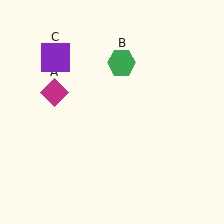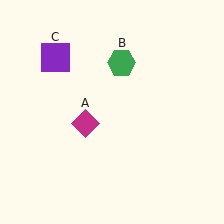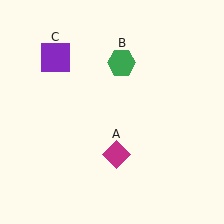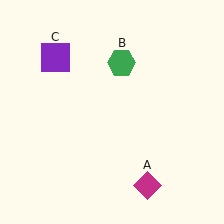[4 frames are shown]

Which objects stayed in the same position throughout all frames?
Green hexagon (object B) and purple square (object C) remained stationary.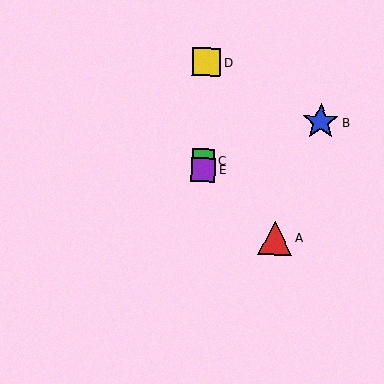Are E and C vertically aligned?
Yes, both are at x≈203.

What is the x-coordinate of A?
Object A is at x≈275.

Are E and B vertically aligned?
No, E is at x≈203 and B is at x≈321.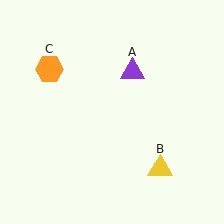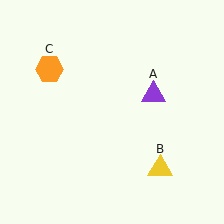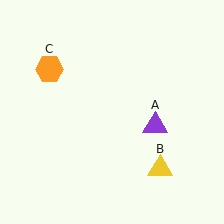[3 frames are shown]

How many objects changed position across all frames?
1 object changed position: purple triangle (object A).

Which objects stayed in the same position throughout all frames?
Yellow triangle (object B) and orange hexagon (object C) remained stationary.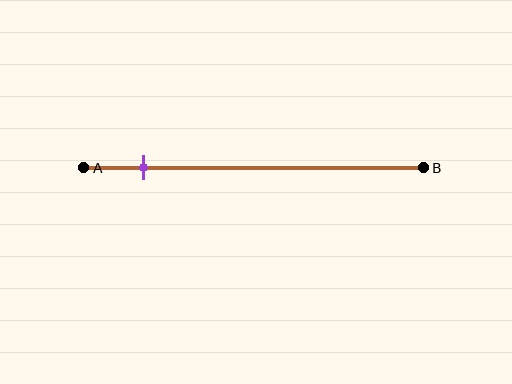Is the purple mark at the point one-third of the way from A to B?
No, the mark is at about 20% from A, not at the 33% one-third point.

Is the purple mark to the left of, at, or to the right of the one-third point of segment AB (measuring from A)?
The purple mark is to the left of the one-third point of segment AB.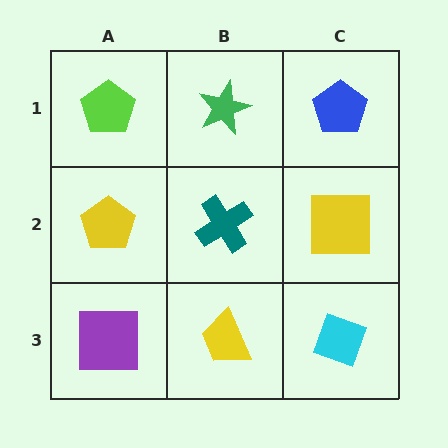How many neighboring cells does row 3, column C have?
2.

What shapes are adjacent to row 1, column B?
A teal cross (row 2, column B), a lime pentagon (row 1, column A), a blue pentagon (row 1, column C).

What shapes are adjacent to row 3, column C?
A yellow square (row 2, column C), a yellow trapezoid (row 3, column B).